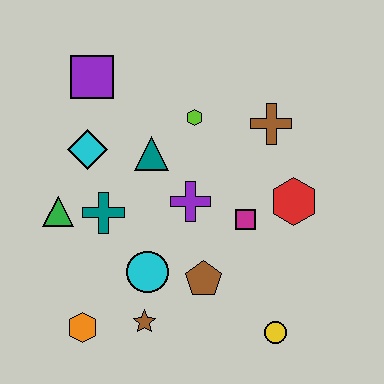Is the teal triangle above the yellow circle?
Yes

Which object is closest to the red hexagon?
The magenta square is closest to the red hexagon.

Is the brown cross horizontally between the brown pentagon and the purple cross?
No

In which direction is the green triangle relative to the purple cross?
The green triangle is to the left of the purple cross.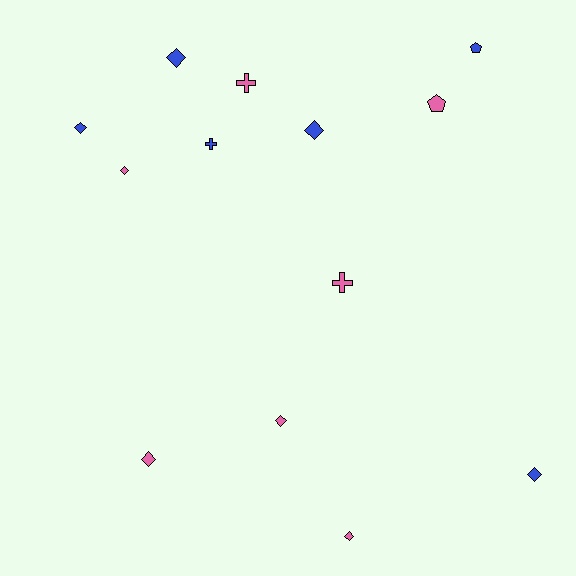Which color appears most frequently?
Pink, with 7 objects.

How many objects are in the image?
There are 13 objects.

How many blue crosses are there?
There is 1 blue cross.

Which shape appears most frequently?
Diamond, with 8 objects.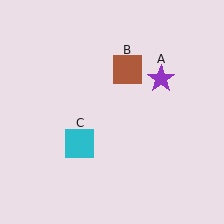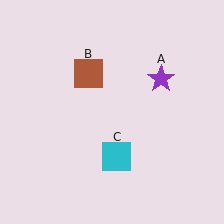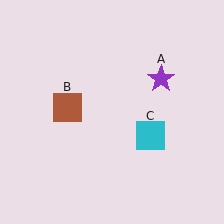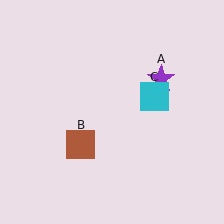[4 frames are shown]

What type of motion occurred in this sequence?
The brown square (object B), cyan square (object C) rotated counterclockwise around the center of the scene.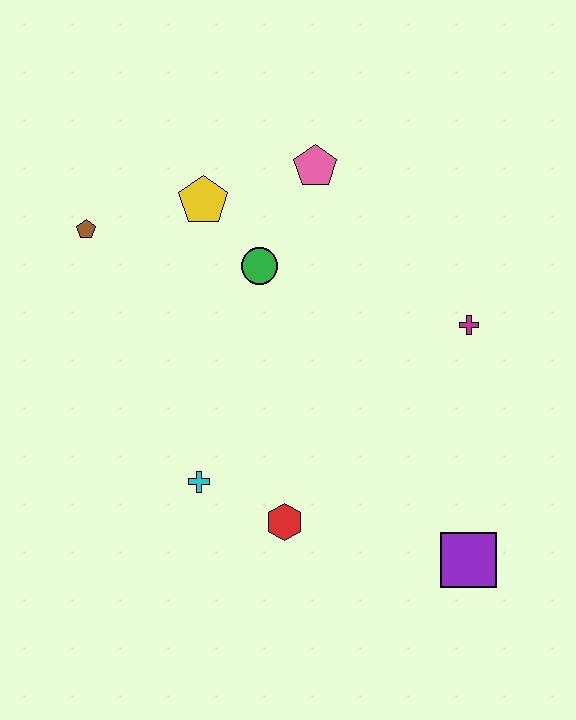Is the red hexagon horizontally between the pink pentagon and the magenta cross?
No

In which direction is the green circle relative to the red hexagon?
The green circle is above the red hexagon.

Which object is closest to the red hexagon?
The cyan cross is closest to the red hexagon.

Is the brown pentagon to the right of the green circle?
No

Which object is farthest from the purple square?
The brown pentagon is farthest from the purple square.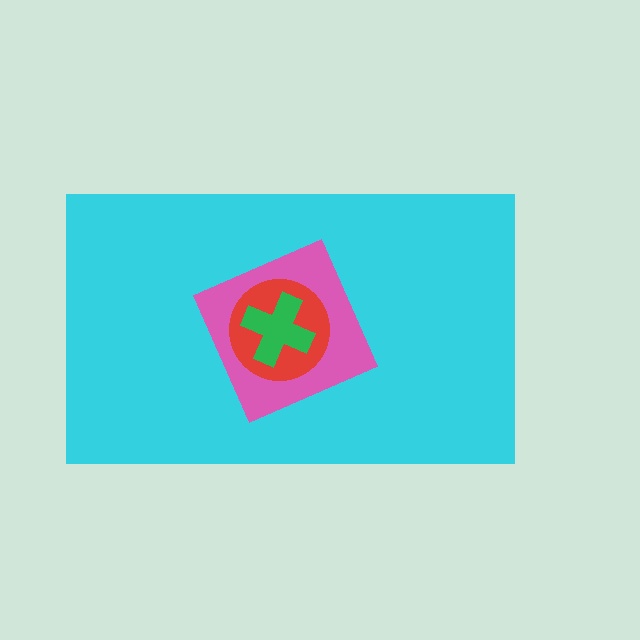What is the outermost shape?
The cyan rectangle.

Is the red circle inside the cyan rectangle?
Yes.